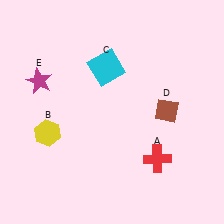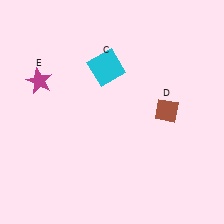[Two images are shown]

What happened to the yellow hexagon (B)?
The yellow hexagon (B) was removed in Image 2. It was in the bottom-left area of Image 1.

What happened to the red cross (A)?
The red cross (A) was removed in Image 2. It was in the bottom-right area of Image 1.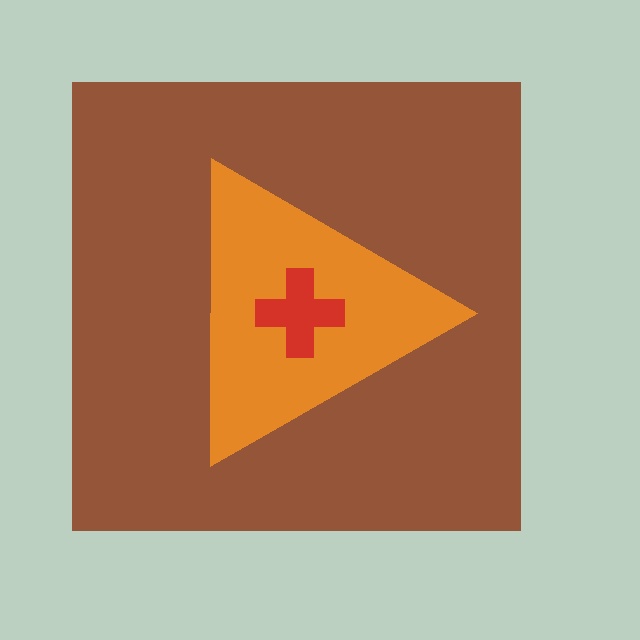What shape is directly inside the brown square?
The orange triangle.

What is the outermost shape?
The brown square.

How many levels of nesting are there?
3.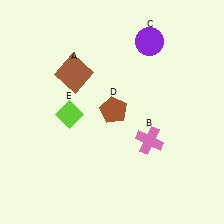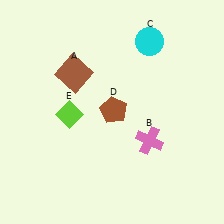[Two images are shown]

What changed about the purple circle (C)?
In Image 1, C is purple. In Image 2, it changed to cyan.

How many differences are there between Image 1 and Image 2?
There is 1 difference between the two images.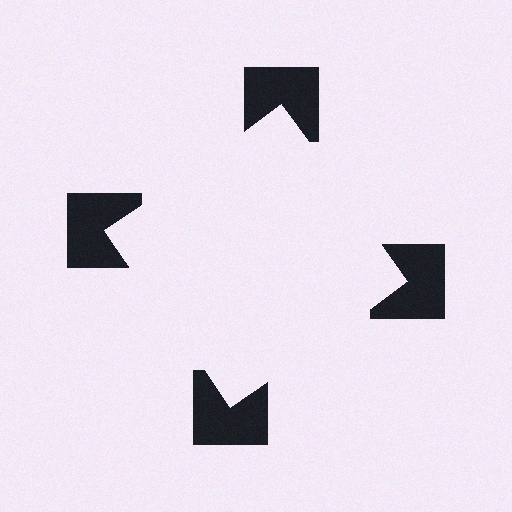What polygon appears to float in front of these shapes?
An illusory square — its edges are inferred from the aligned wedge cuts in the notched squares, not physically drawn.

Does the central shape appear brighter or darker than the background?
It typically appears slightly brighter than the background, even though no actual brightness change is drawn.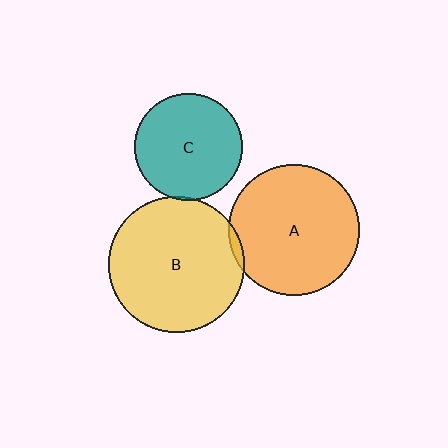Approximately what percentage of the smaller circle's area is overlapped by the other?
Approximately 5%.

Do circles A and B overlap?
Yes.